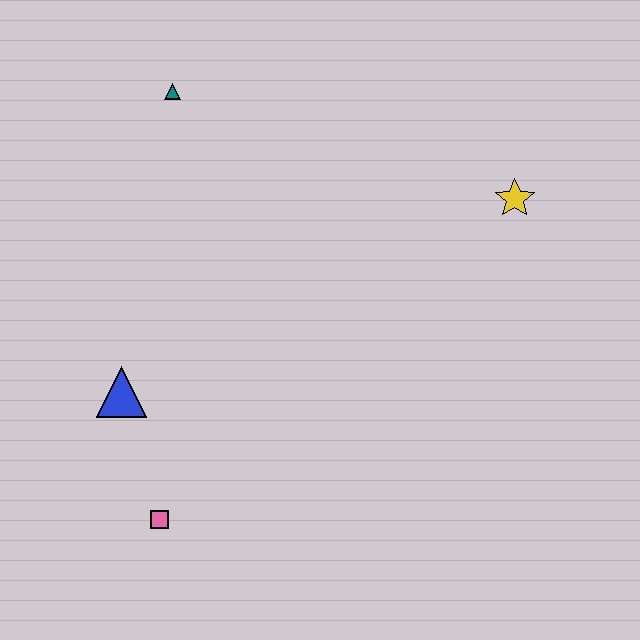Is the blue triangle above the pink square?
Yes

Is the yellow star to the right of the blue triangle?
Yes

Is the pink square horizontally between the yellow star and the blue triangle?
Yes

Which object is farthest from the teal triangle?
The pink square is farthest from the teal triangle.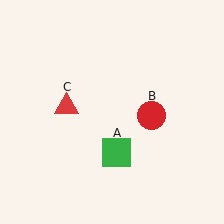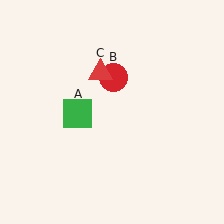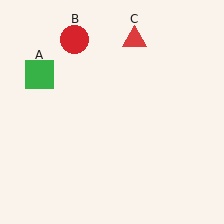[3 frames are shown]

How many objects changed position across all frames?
3 objects changed position: green square (object A), red circle (object B), red triangle (object C).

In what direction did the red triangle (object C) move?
The red triangle (object C) moved up and to the right.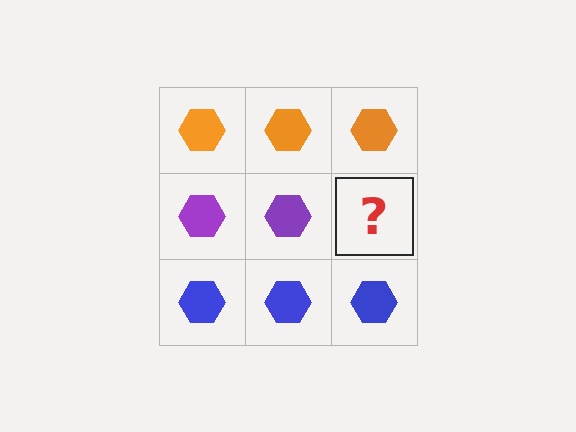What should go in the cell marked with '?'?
The missing cell should contain a purple hexagon.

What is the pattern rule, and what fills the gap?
The rule is that each row has a consistent color. The gap should be filled with a purple hexagon.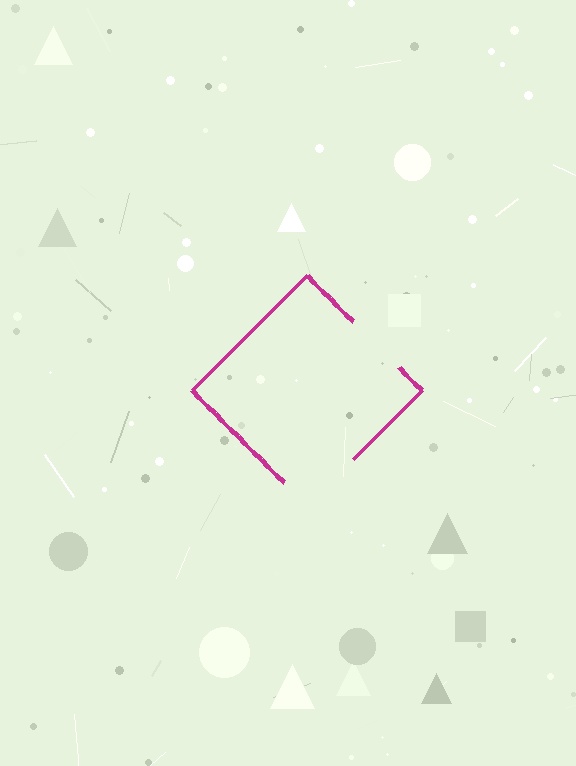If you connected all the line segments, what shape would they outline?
They would outline a diamond.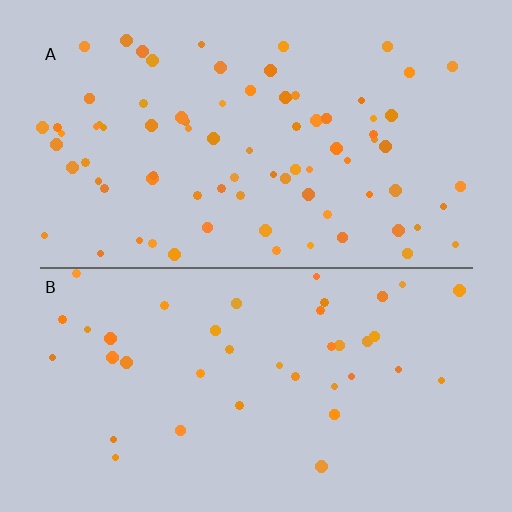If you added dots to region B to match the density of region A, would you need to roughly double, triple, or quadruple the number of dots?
Approximately double.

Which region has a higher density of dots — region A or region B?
A (the top).